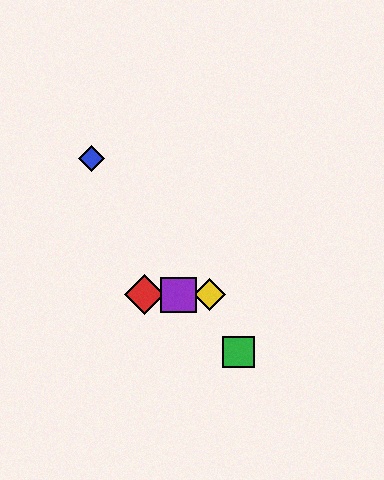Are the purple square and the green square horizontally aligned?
No, the purple square is at y≈295 and the green square is at y≈352.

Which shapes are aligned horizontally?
The red diamond, the yellow diamond, the purple square are aligned horizontally.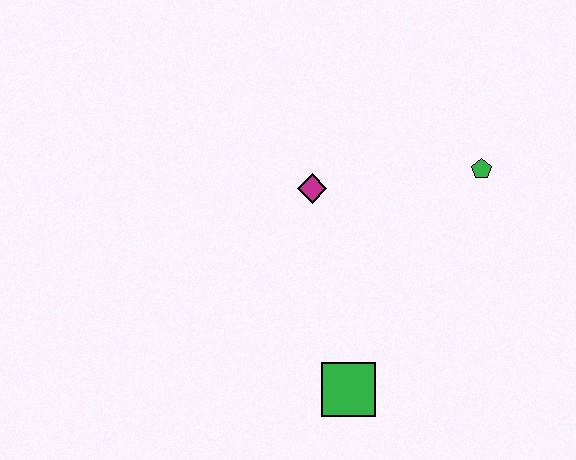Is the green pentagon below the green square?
No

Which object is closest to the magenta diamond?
The green pentagon is closest to the magenta diamond.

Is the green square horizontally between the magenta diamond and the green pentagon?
Yes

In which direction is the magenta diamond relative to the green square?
The magenta diamond is above the green square.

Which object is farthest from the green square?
The green pentagon is farthest from the green square.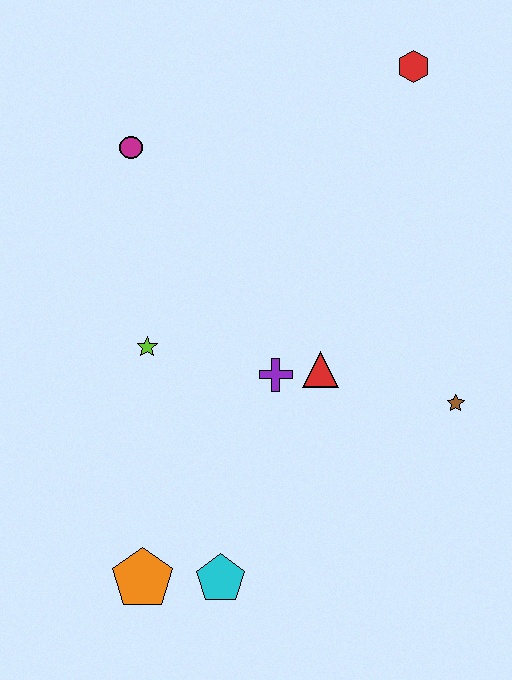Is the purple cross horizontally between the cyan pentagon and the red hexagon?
Yes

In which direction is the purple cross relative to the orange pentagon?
The purple cross is above the orange pentagon.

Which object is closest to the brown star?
The red triangle is closest to the brown star.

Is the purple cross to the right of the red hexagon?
No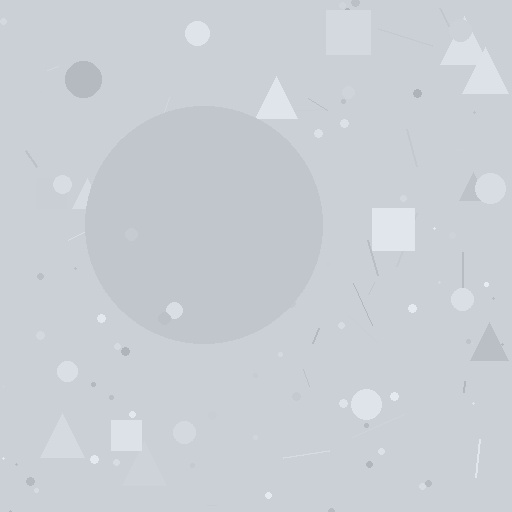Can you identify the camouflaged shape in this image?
The camouflaged shape is a circle.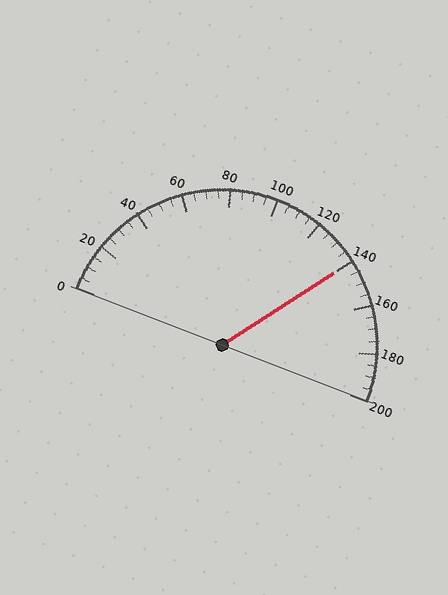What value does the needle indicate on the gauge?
The needle indicates approximately 140.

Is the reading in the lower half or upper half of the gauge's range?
The reading is in the upper half of the range (0 to 200).